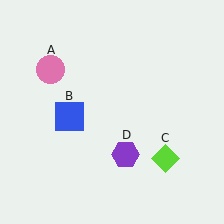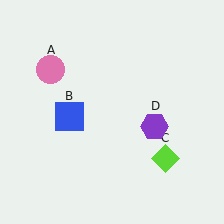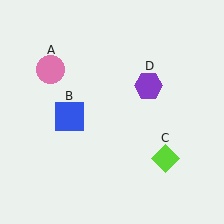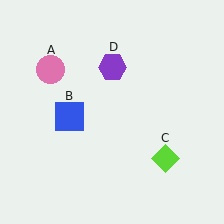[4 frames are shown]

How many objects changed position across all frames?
1 object changed position: purple hexagon (object D).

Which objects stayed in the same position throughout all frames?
Pink circle (object A) and blue square (object B) and lime diamond (object C) remained stationary.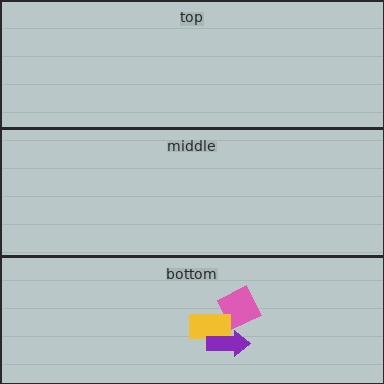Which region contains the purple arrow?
The bottom region.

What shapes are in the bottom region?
The pink square, the yellow rectangle, the purple arrow.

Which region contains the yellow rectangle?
The bottom region.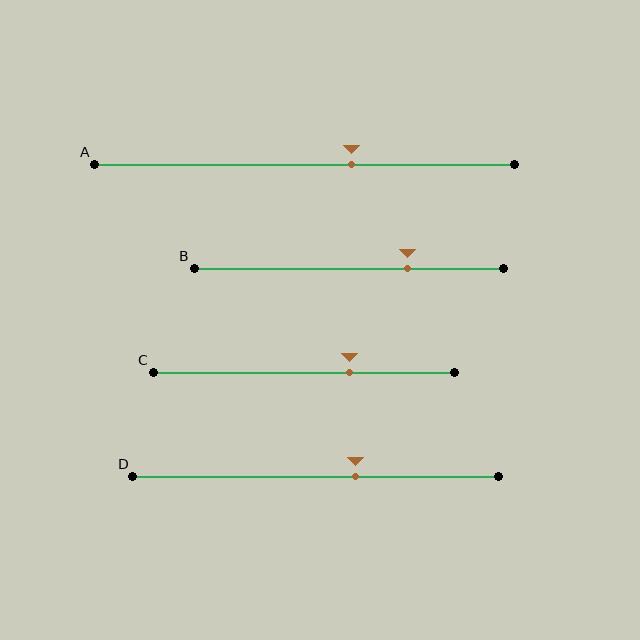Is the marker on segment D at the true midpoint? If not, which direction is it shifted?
No, the marker on segment D is shifted to the right by about 11% of the segment length.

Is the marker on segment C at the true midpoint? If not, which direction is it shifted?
No, the marker on segment C is shifted to the right by about 15% of the segment length.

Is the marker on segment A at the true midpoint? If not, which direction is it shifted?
No, the marker on segment A is shifted to the right by about 11% of the segment length.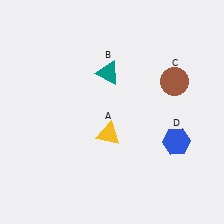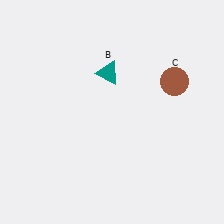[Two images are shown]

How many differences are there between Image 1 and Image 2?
There are 2 differences between the two images.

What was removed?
The yellow triangle (A), the blue hexagon (D) were removed in Image 2.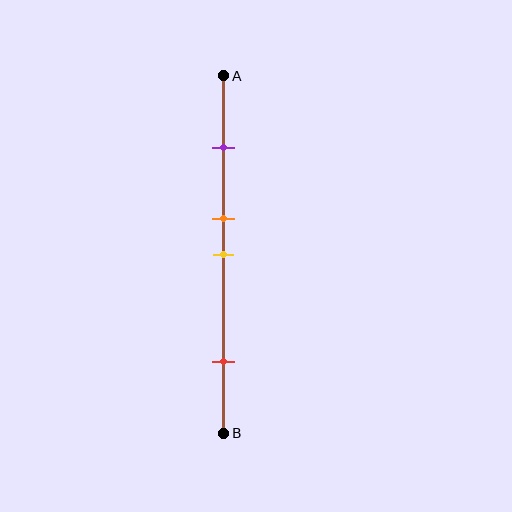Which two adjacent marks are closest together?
The orange and yellow marks are the closest adjacent pair.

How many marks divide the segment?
There are 4 marks dividing the segment.